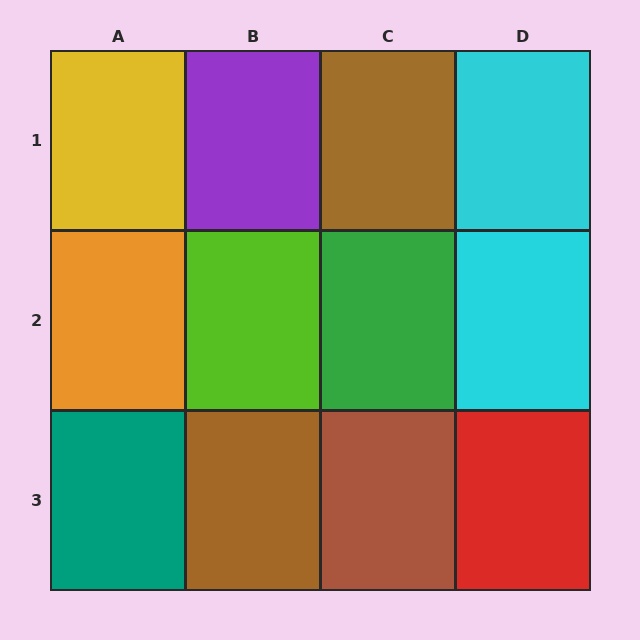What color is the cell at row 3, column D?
Red.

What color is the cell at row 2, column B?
Lime.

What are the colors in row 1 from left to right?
Yellow, purple, brown, cyan.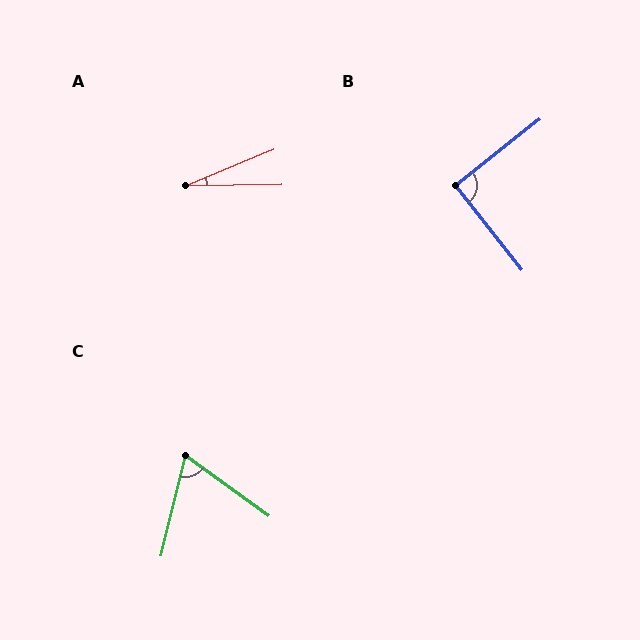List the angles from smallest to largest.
A (21°), C (68°), B (90°).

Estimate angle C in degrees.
Approximately 68 degrees.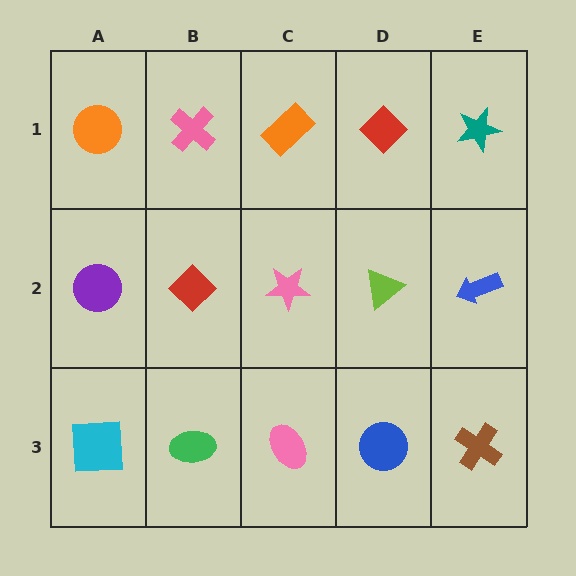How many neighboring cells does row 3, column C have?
3.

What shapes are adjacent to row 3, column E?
A blue arrow (row 2, column E), a blue circle (row 3, column D).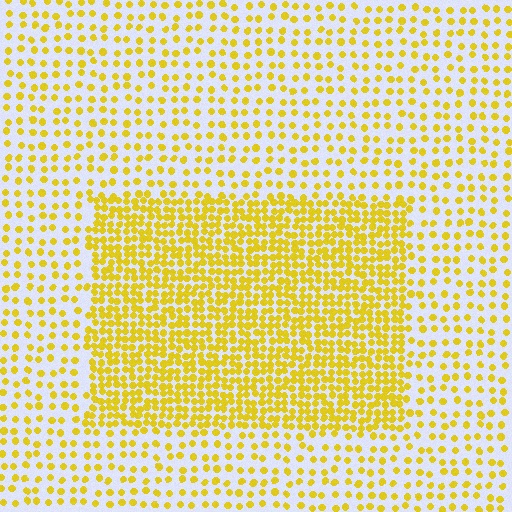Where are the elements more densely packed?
The elements are more densely packed inside the rectangle boundary.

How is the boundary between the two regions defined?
The boundary is defined by a change in element density (approximately 2.4x ratio). All elements are the same color, size, and shape.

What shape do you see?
I see a rectangle.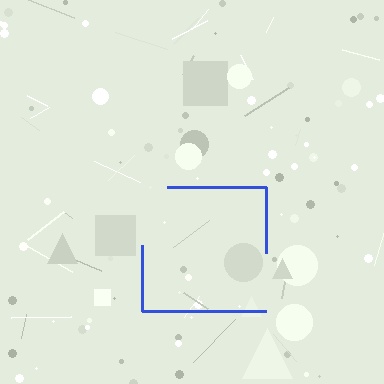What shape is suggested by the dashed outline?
The dashed outline suggests a square.